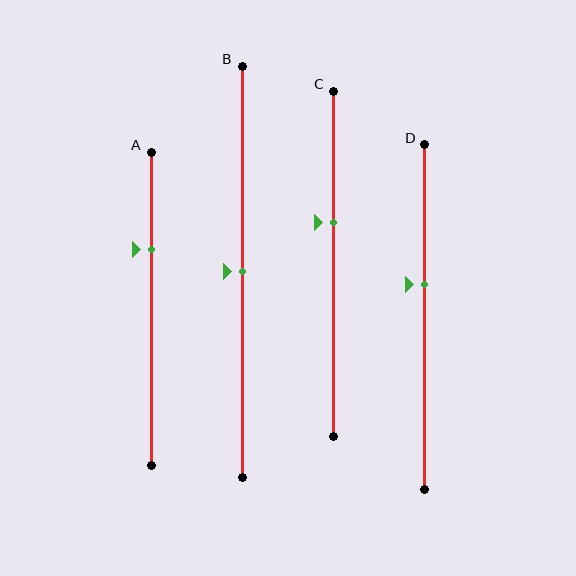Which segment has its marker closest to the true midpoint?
Segment B has its marker closest to the true midpoint.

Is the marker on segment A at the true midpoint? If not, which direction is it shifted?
No, the marker on segment A is shifted upward by about 19% of the segment length.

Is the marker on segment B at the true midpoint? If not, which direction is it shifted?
Yes, the marker on segment B is at the true midpoint.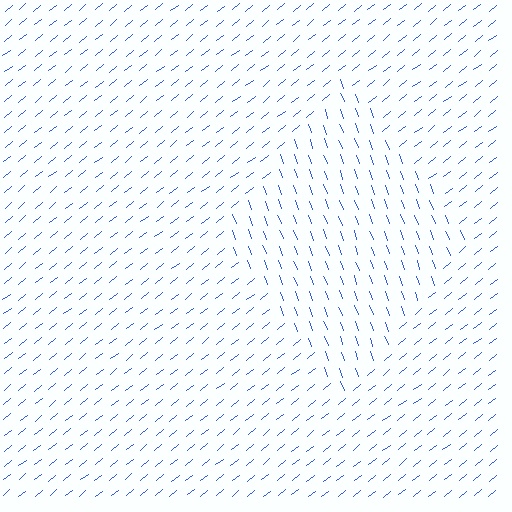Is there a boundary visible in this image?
Yes, there is a texture boundary formed by a change in line orientation.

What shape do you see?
I see a diamond.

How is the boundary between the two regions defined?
The boundary is defined purely by a change in line orientation (approximately 71 degrees difference). All lines are the same color and thickness.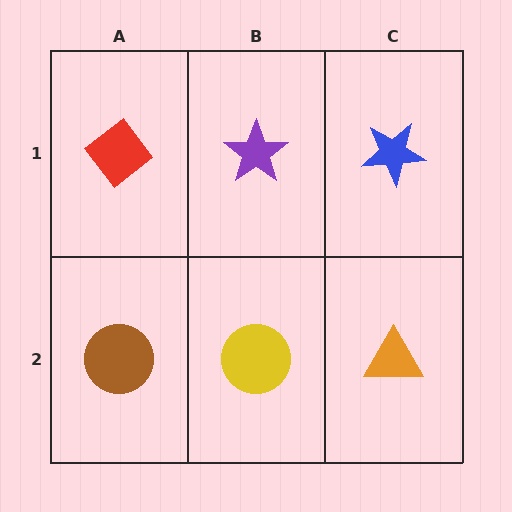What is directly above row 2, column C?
A blue star.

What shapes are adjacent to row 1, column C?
An orange triangle (row 2, column C), a purple star (row 1, column B).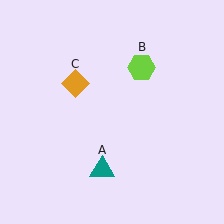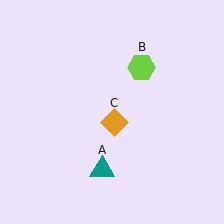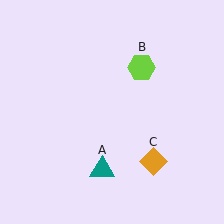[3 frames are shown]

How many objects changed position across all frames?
1 object changed position: orange diamond (object C).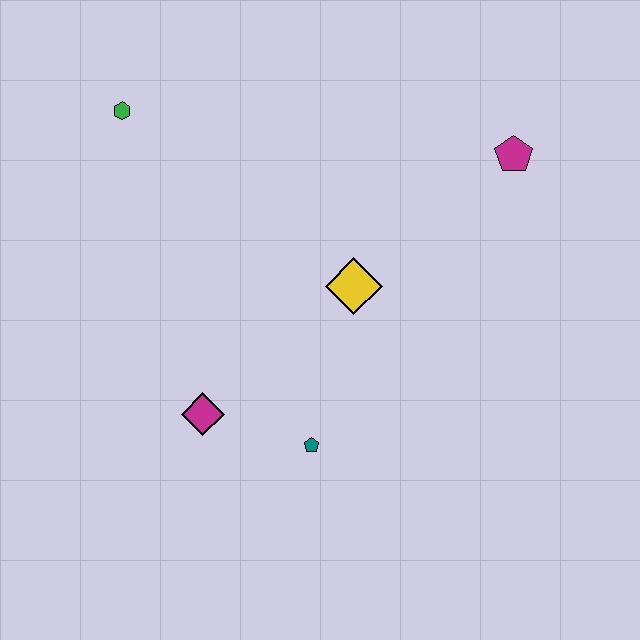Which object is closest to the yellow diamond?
The teal pentagon is closest to the yellow diamond.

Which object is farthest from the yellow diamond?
The green hexagon is farthest from the yellow diamond.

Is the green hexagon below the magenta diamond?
No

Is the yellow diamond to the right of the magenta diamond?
Yes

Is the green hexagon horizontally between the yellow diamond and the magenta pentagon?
No